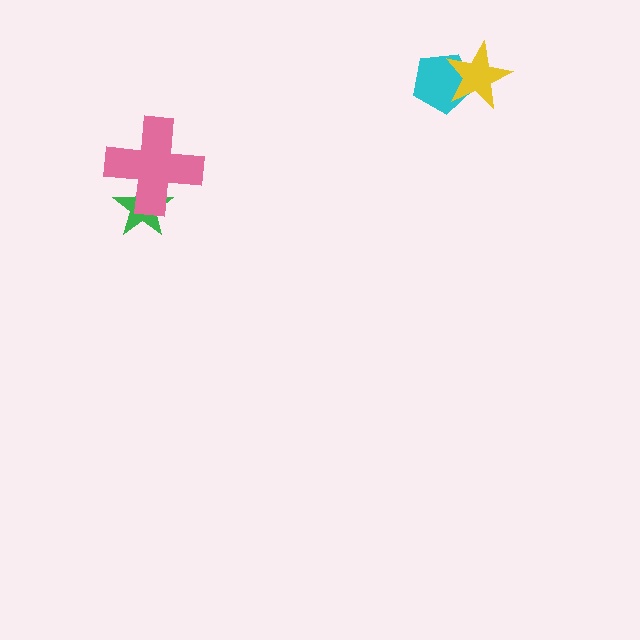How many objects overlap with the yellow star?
1 object overlaps with the yellow star.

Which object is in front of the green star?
The pink cross is in front of the green star.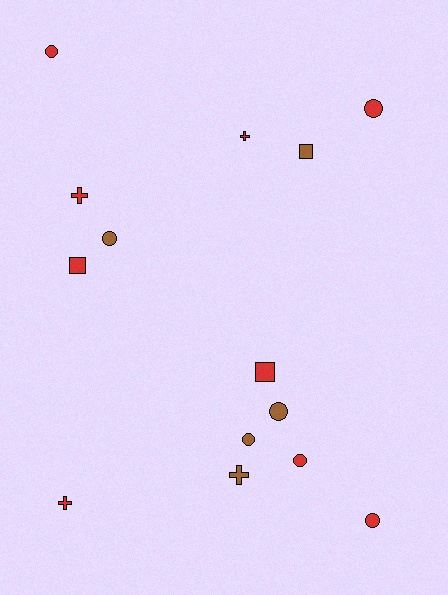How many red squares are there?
There are 2 red squares.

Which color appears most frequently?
Red, with 9 objects.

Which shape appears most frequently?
Circle, with 7 objects.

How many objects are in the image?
There are 14 objects.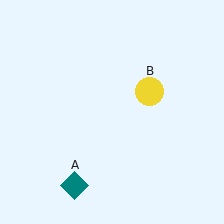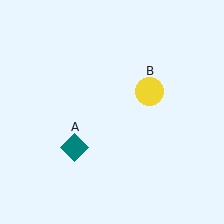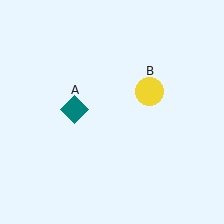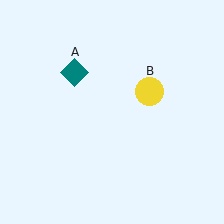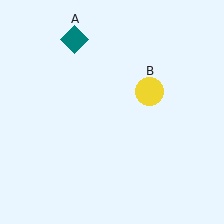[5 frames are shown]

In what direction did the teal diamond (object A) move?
The teal diamond (object A) moved up.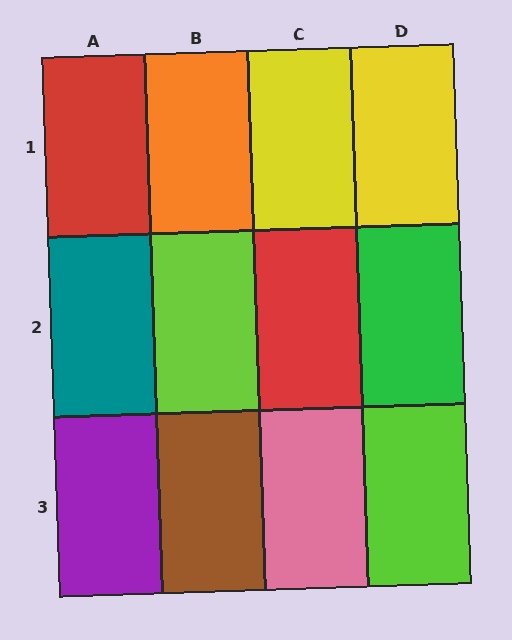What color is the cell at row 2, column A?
Teal.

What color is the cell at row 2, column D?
Green.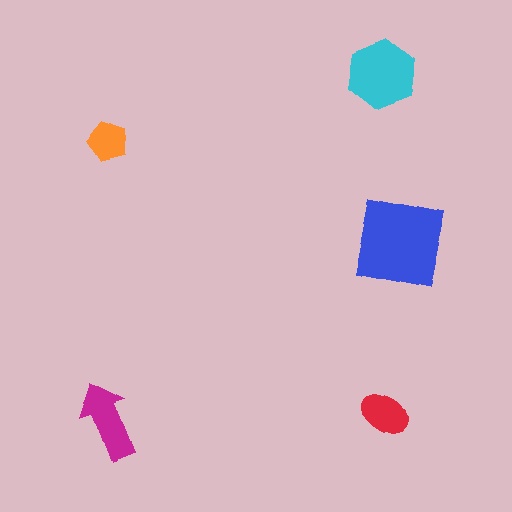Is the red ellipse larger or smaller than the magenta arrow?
Smaller.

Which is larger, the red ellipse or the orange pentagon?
The red ellipse.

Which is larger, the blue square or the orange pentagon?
The blue square.